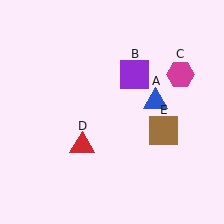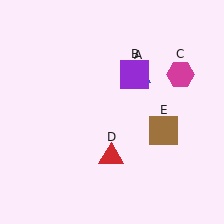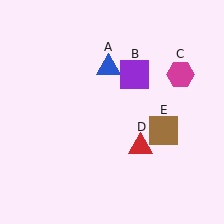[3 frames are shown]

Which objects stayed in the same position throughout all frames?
Purple square (object B) and magenta hexagon (object C) and brown square (object E) remained stationary.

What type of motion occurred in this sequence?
The blue triangle (object A), red triangle (object D) rotated counterclockwise around the center of the scene.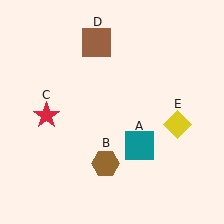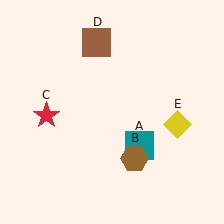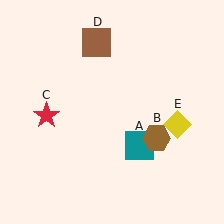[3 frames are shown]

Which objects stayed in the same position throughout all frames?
Teal square (object A) and red star (object C) and brown square (object D) and yellow diamond (object E) remained stationary.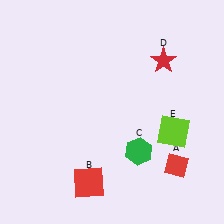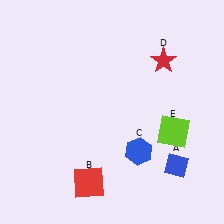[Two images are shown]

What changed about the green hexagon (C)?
In Image 1, C is green. In Image 2, it changed to blue.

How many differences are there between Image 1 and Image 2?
There are 2 differences between the two images.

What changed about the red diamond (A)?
In Image 1, A is red. In Image 2, it changed to blue.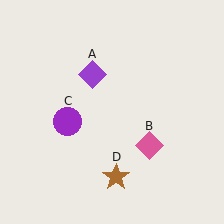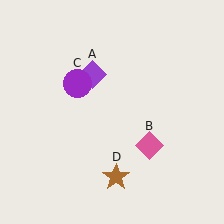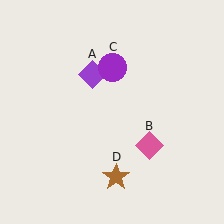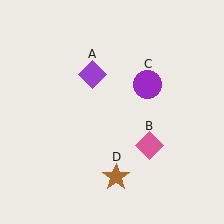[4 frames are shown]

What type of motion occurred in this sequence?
The purple circle (object C) rotated clockwise around the center of the scene.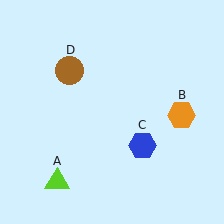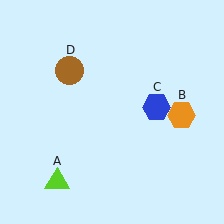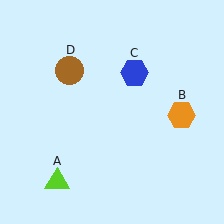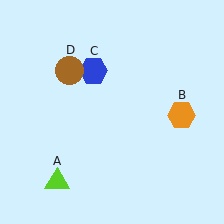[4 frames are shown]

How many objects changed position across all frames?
1 object changed position: blue hexagon (object C).